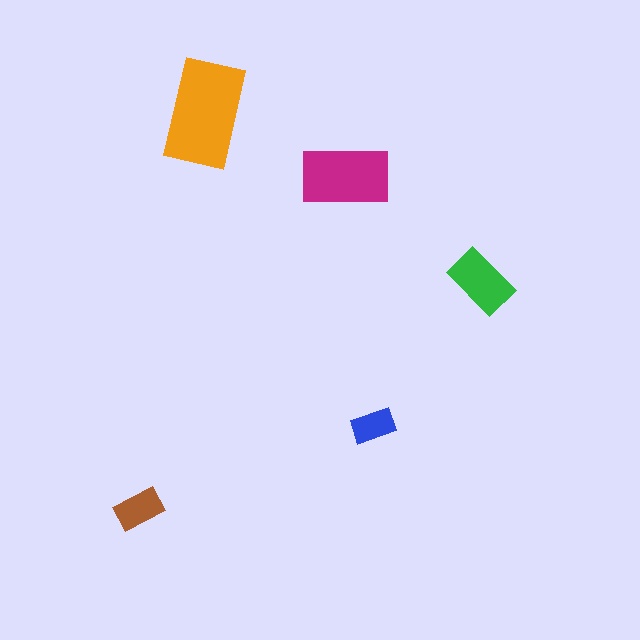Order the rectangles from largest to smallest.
the orange one, the magenta one, the green one, the brown one, the blue one.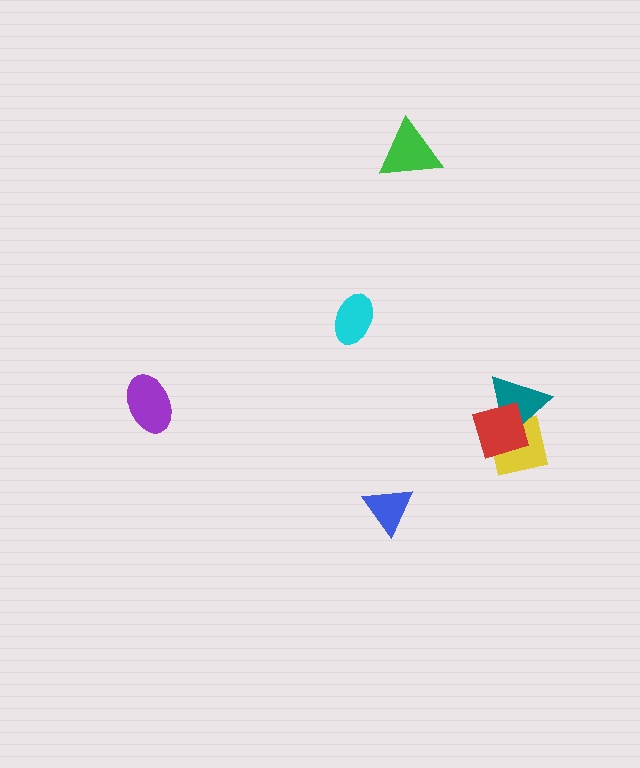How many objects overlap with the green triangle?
0 objects overlap with the green triangle.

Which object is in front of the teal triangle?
The red diamond is in front of the teal triangle.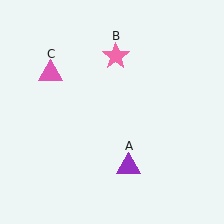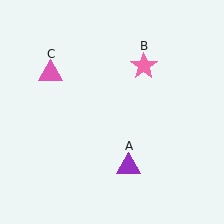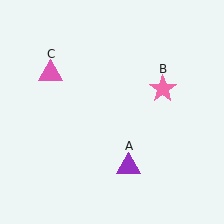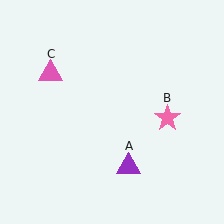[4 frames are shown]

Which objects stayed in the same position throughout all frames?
Purple triangle (object A) and pink triangle (object C) remained stationary.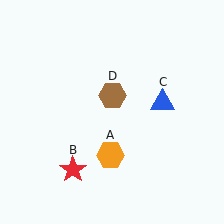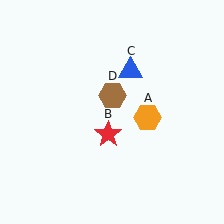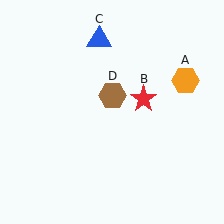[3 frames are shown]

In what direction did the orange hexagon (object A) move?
The orange hexagon (object A) moved up and to the right.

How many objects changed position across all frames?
3 objects changed position: orange hexagon (object A), red star (object B), blue triangle (object C).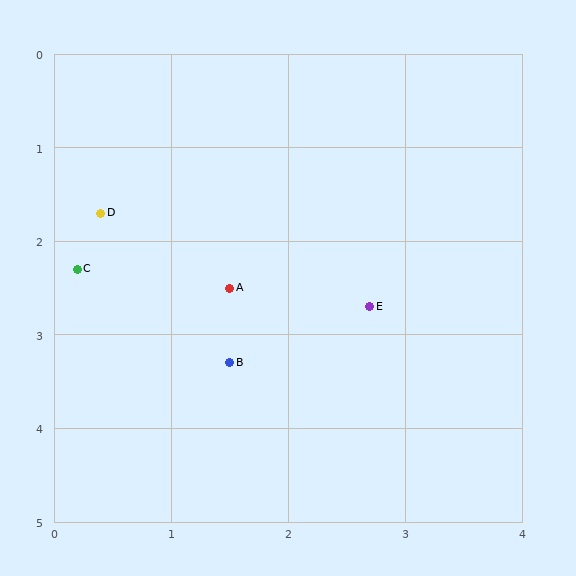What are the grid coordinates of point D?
Point D is at approximately (0.4, 1.7).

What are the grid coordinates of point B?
Point B is at approximately (1.5, 3.3).